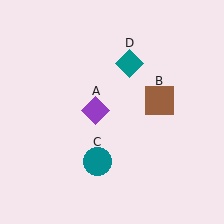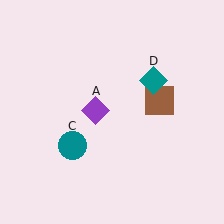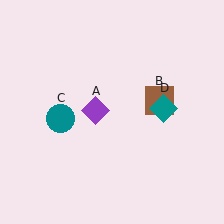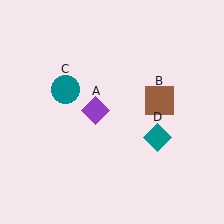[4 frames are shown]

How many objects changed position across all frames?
2 objects changed position: teal circle (object C), teal diamond (object D).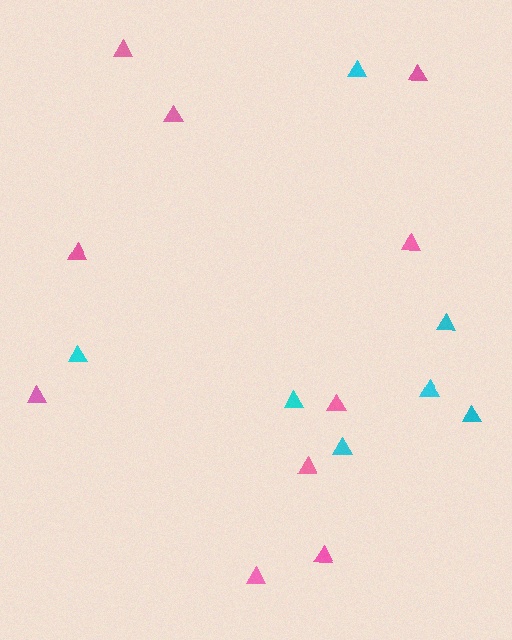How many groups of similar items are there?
There are 2 groups: one group of cyan triangles (7) and one group of pink triangles (10).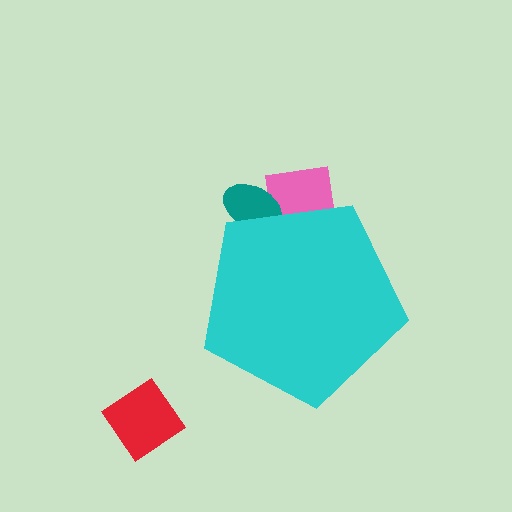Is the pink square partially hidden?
Yes, the pink square is partially hidden behind the cyan pentagon.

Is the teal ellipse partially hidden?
Yes, the teal ellipse is partially hidden behind the cyan pentagon.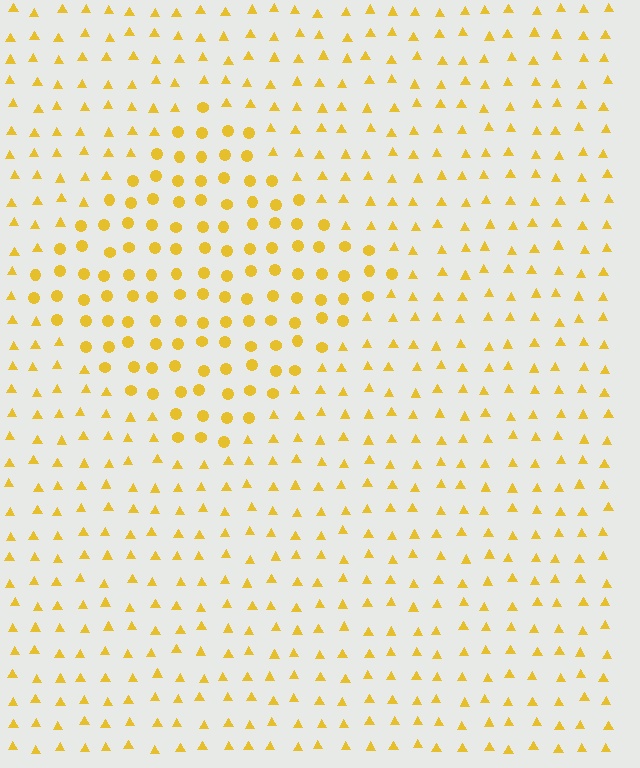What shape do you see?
I see a diamond.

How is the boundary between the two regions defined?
The boundary is defined by a change in element shape: circles inside vs. triangles outside. All elements share the same color and spacing.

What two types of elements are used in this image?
The image uses circles inside the diamond region and triangles outside it.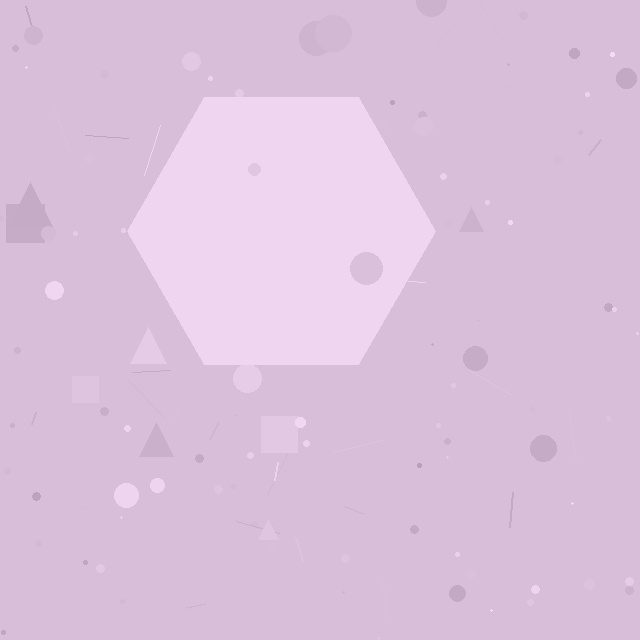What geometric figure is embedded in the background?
A hexagon is embedded in the background.